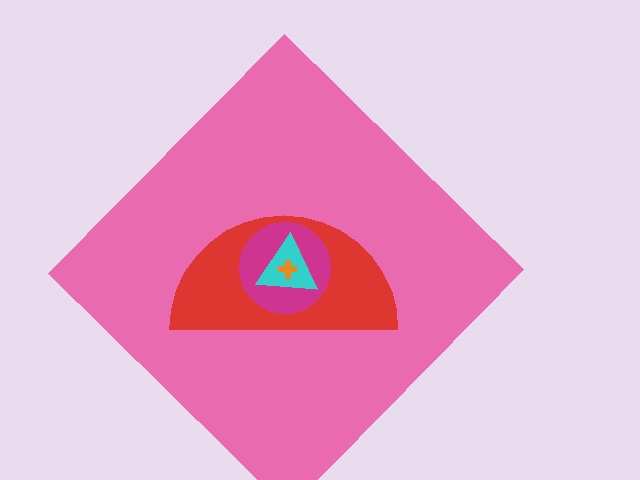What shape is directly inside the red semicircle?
The magenta circle.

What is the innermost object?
The orange cross.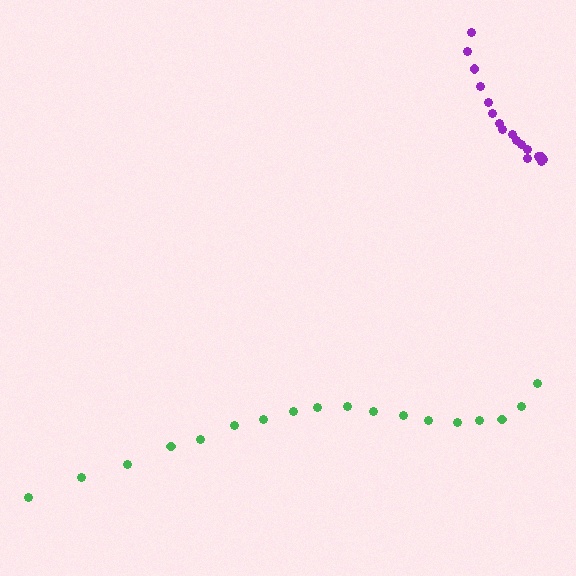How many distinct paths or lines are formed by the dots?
There are 2 distinct paths.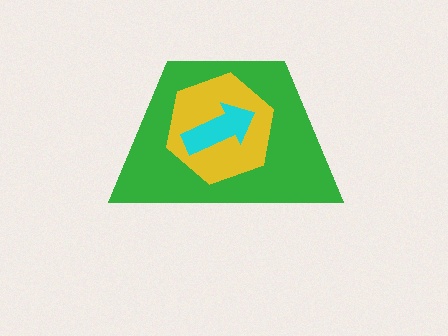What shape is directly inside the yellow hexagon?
The cyan arrow.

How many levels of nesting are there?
3.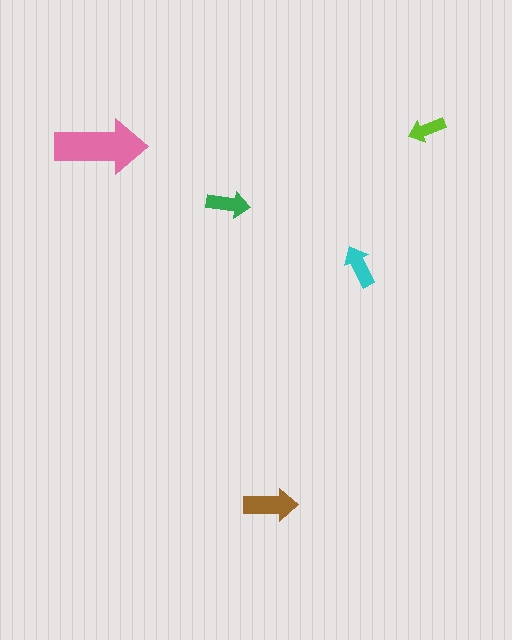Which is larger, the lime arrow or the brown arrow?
The brown one.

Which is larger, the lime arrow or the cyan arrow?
The cyan one.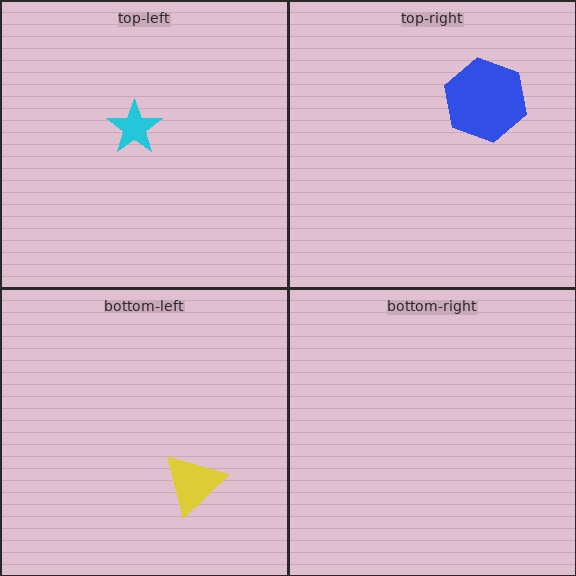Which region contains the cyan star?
The top-left region.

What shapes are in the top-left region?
The cyan star.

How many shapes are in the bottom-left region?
1.